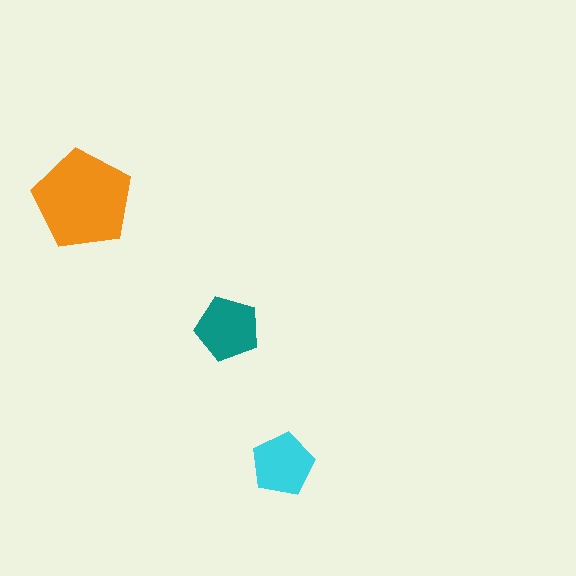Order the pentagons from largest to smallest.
the orange one, the teal one, the cyan one.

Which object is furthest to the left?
The orange pentagon is leftmost.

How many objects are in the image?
There are 3 objects in the image.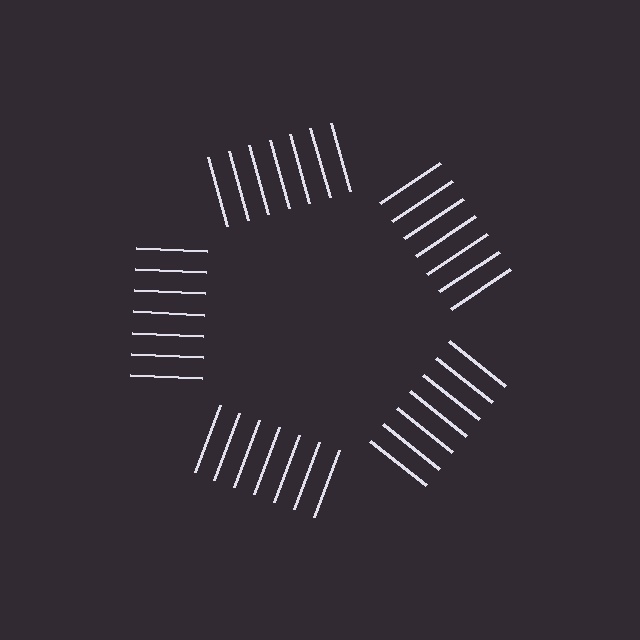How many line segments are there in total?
35 — 7 along each of the 5 edges.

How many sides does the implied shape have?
5 sides — the line-ends trace a pentagon.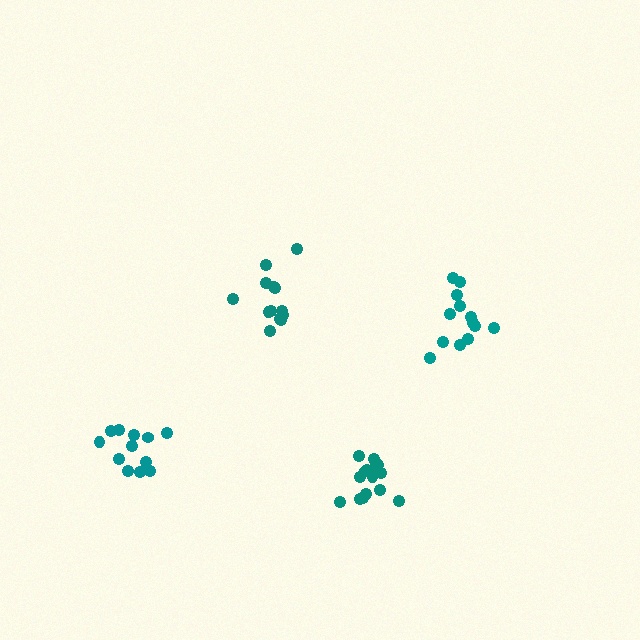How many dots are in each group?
Group 1: 16 dots, Group 2: 13 dots, Group 3: 13 dots, Group 4: 12 dots (54 total).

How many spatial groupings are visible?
There are 4 spatial groupings.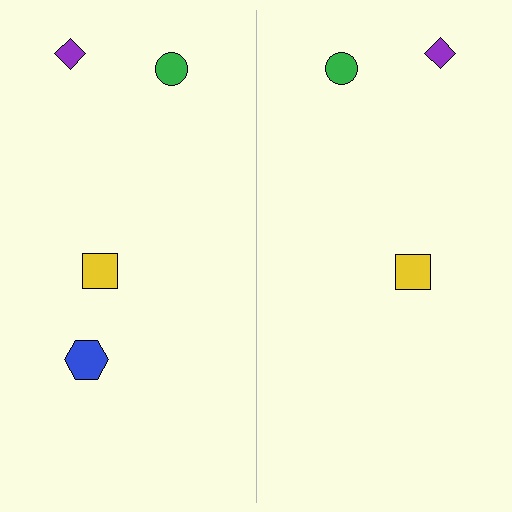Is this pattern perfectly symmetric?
No, the pattern is not perfectly symmetric. A blue hexagon is missing from the right side.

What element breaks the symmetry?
A blue hexagon is missing from the right side.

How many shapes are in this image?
There are 7 shapes in this image.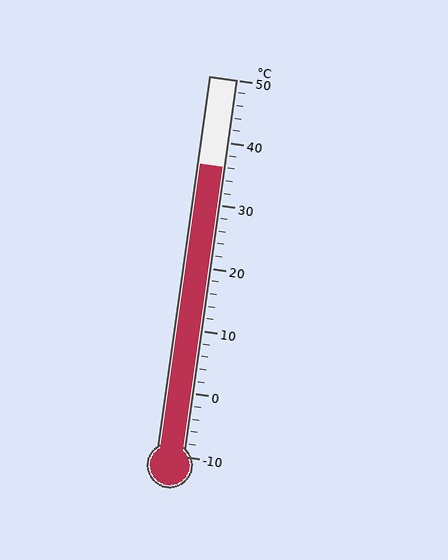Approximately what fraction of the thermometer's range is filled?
The thermometer is filled to approximately 75% of its range.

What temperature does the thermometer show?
The thermometer shows approximately 36°C.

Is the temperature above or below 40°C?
The temperature is below 40°C.